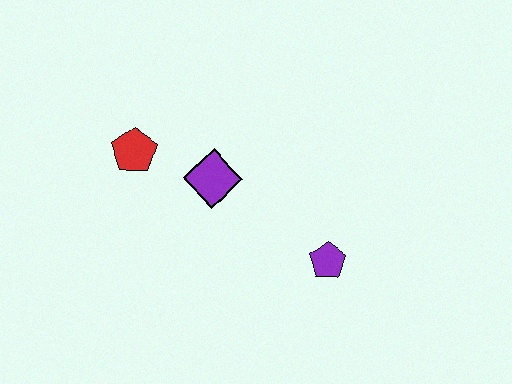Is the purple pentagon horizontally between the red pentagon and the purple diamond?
No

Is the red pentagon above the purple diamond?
Yes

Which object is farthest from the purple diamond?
The purple pentagon is farthest from the purple diamond.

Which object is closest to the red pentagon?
The purple diamond is closest to the red pentagon.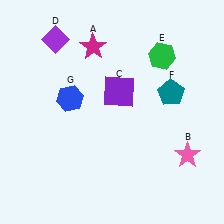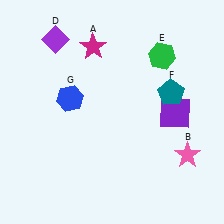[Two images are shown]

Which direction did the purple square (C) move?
The purple square (C) moved right.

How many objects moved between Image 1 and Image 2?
1 object moved between the two images.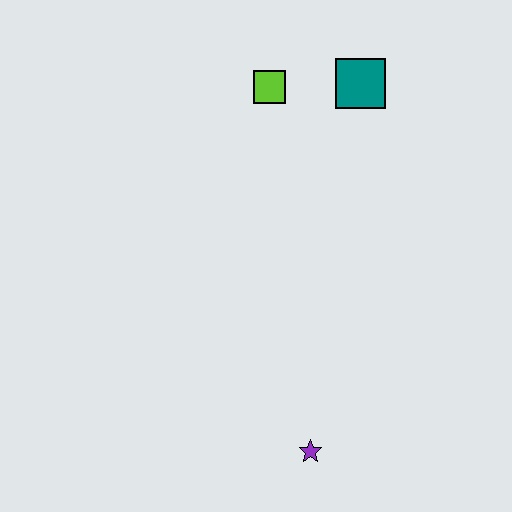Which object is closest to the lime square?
The teal square is closest to the lime square.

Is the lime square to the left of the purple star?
Yes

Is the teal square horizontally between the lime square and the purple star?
No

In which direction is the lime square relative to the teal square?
The lime square is to the left of the teal square.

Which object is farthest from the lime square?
The purple star is farthest from the lime square.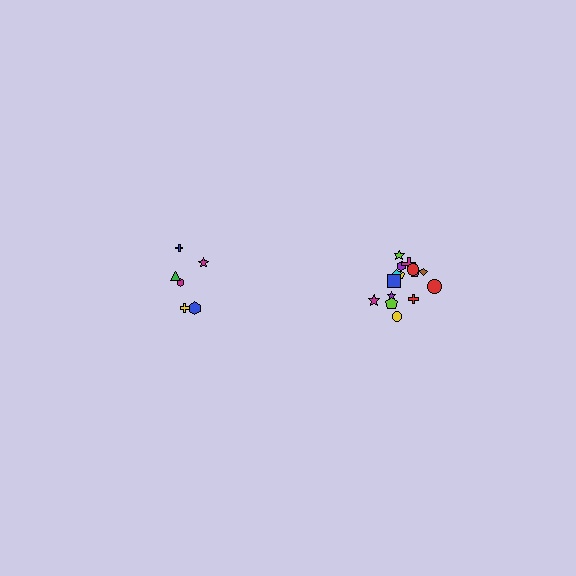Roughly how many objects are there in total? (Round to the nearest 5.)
Roughly 20 objects in total.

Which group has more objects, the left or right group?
The right group.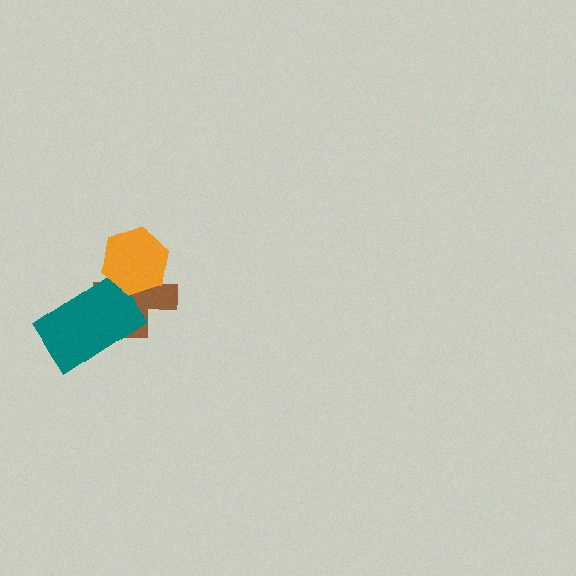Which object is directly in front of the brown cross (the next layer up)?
The teal rectangle is directly in front of the brown cross.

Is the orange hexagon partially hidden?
No, no other shape covers it.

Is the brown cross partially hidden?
Yes, it is partially covered by another shape.